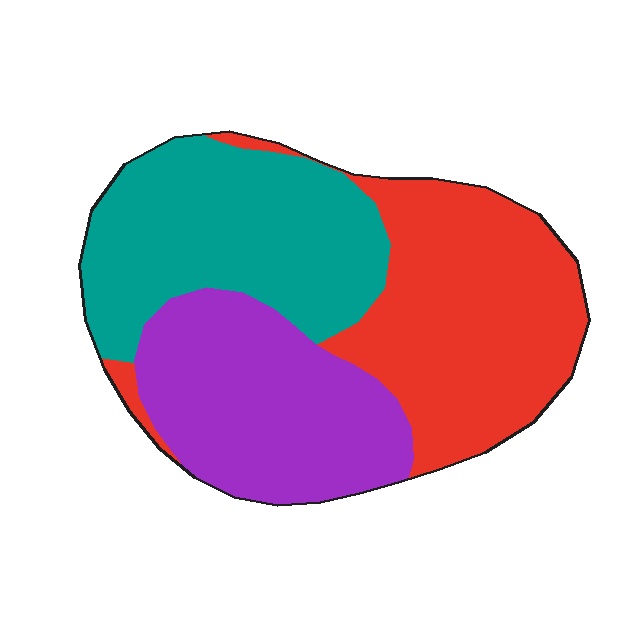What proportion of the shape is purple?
Purple covers around 30% of the shape.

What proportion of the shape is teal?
Teal takes up between a sixth and a third of the shape.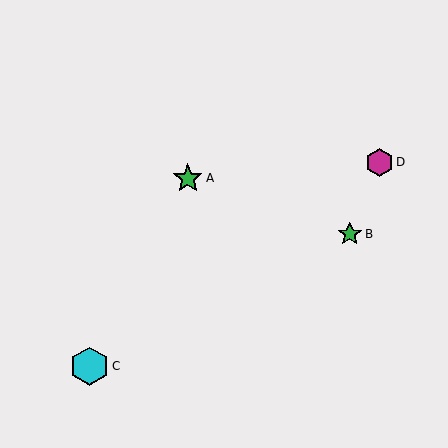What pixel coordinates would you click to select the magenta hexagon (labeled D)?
Click at (379, 162) to select the magenta hexagon D.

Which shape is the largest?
The cyan hexagon (labeled C) is the largest.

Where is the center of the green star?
The center of the green star is at (188, 179).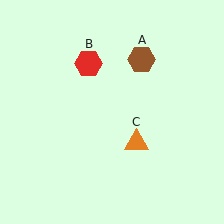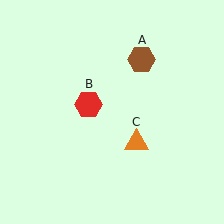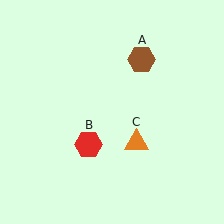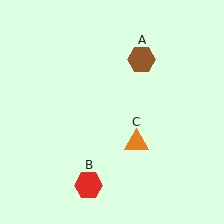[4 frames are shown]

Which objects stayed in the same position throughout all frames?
Brown hexagon (object A) and orange triangle (object C) remained stationary.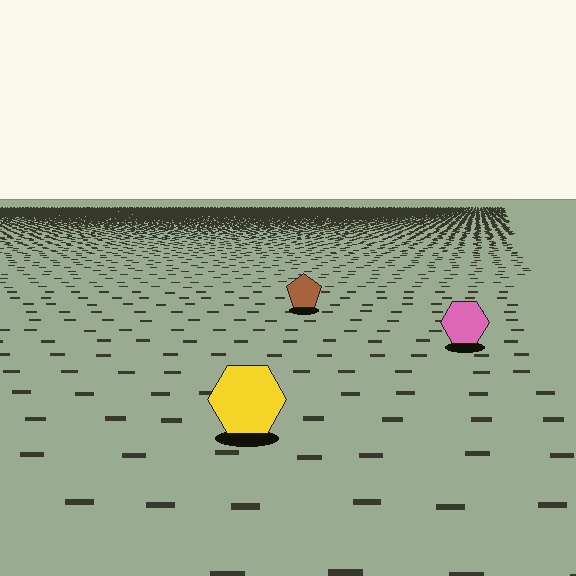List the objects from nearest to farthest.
From nearest to farthest: the yellow hexagon, the pink hexagon, the brown pentagon.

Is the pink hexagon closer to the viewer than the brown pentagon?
Yes. The pink hexagon is closer — you can tell from the texture gradient: the ground texture is coarser near it.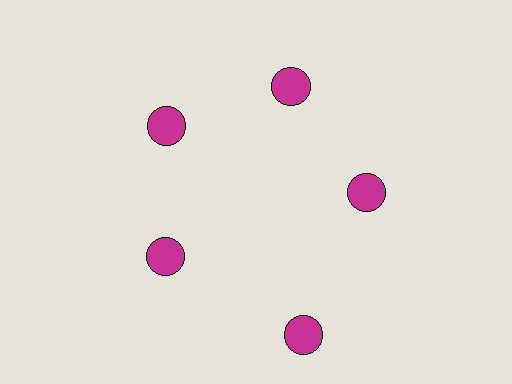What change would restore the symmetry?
The symmetry would be restored by moving it inward, back onto the ring so that all 5 circles sit at equal angles and equal distance from the center.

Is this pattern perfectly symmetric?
No. The 5 magenta circles are arranged in a ring, but one element near the 5 o'clock position is pushed outward from the center, breaking the 5-fold rotational symmetry.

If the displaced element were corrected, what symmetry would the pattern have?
It would have 5-fold rotational symmetry — the pattern would map onto itself every 72 degrees.